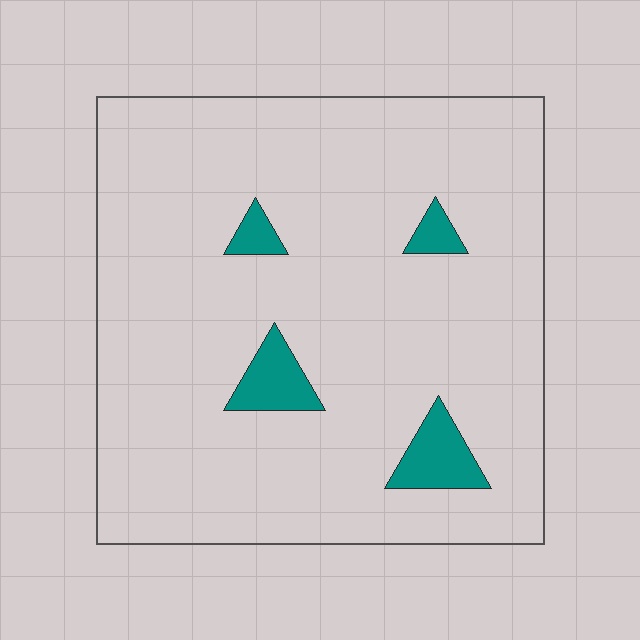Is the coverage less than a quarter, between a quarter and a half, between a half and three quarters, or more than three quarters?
Less than a quarter.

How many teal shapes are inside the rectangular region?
4.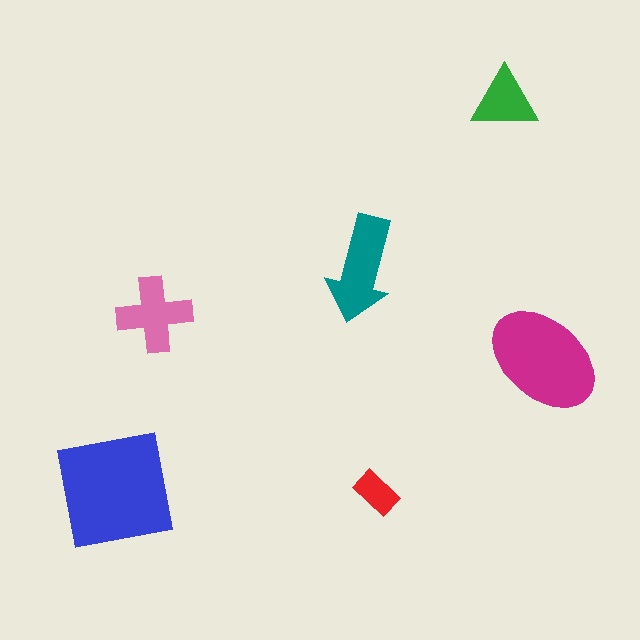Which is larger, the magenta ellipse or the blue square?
The blue square.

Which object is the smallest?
The red rectangle.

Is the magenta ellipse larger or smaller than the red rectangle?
Larger.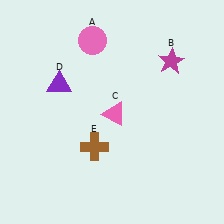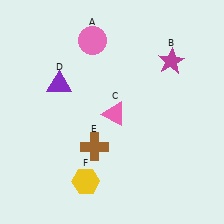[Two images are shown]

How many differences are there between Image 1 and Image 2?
There is 1 difference between the two images.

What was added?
A yellow hexagon (F) was added in Image 2.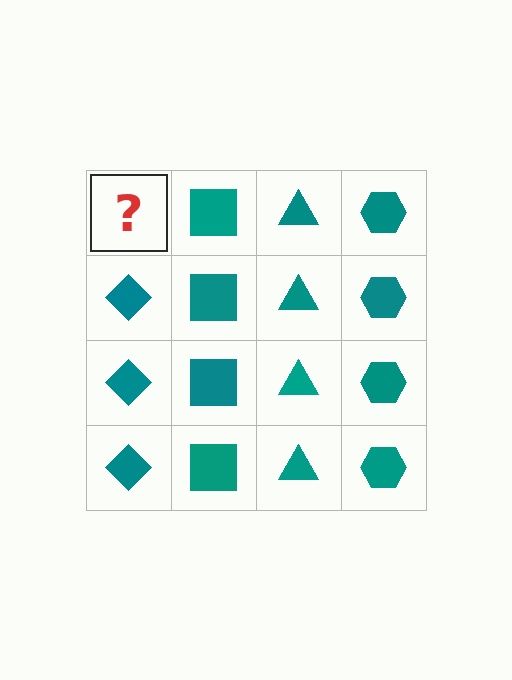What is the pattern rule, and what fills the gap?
The rule is that each column has a consistent shape. The gap should be filled with a teal diamond.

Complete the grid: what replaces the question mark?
The question mark should be replaced with a teal diamond.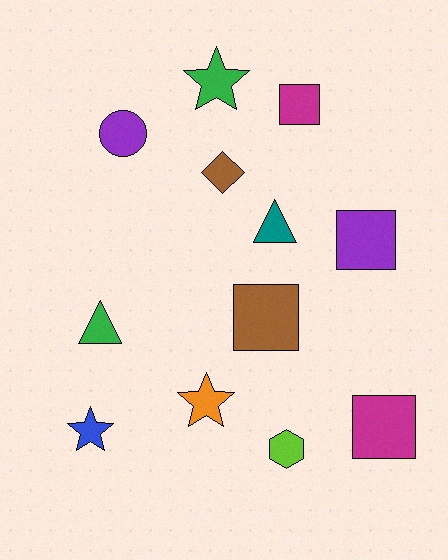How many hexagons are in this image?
There is 1 hexagon.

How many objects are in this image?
There are 12 objects.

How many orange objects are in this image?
There is 1 orange object.